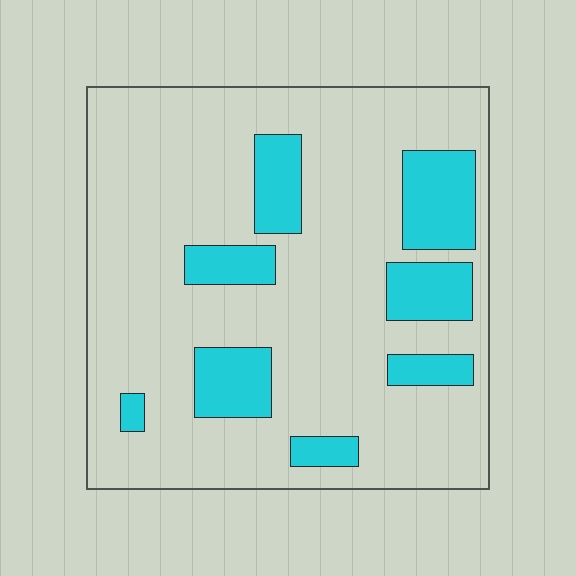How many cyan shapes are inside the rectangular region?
8.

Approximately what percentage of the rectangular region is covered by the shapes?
Approximately 20%.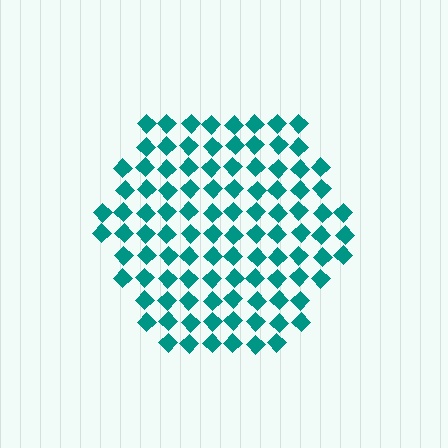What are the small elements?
The small elements are diamonds.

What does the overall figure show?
The overall figure shows a hexagon.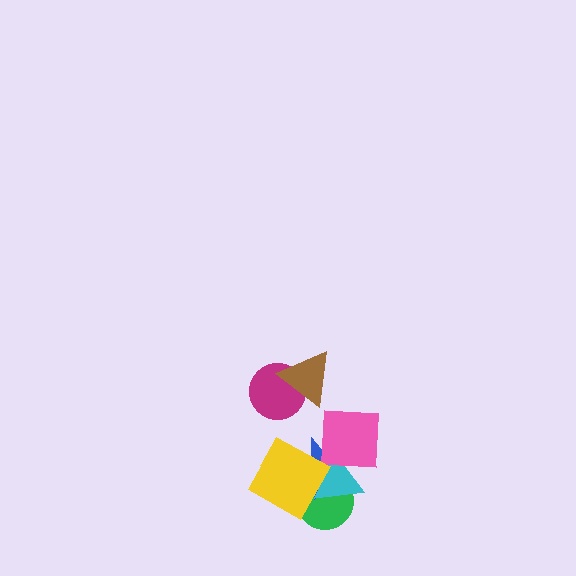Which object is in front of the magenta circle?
The brown triangle is in front of the magenta circle.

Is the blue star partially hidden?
Yes, it is partially covered by another shape.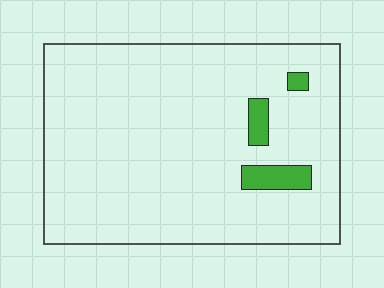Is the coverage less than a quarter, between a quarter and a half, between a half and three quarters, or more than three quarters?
Less than a quarter.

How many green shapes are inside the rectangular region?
3.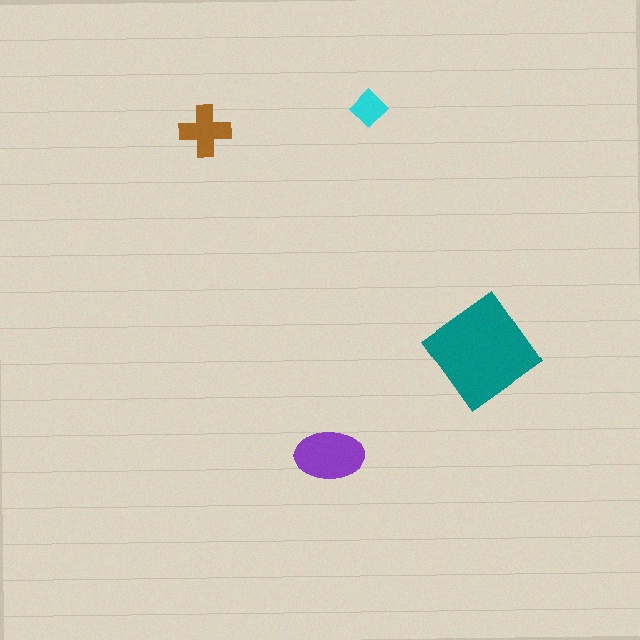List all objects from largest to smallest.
The teal diamond, the purple ellipse, the brown cross, the cyan diamond.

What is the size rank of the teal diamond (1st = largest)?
1st.